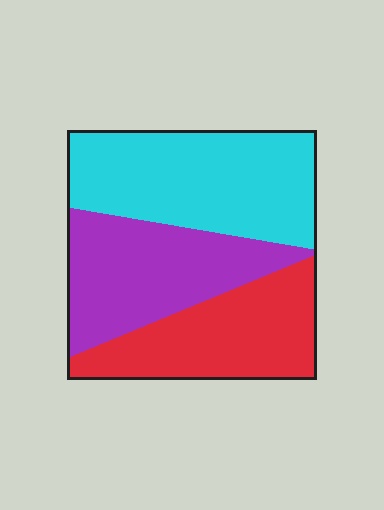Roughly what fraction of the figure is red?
Red covers 29% of the figure.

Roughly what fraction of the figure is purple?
Purple takes up between a sixth and a third of the figure.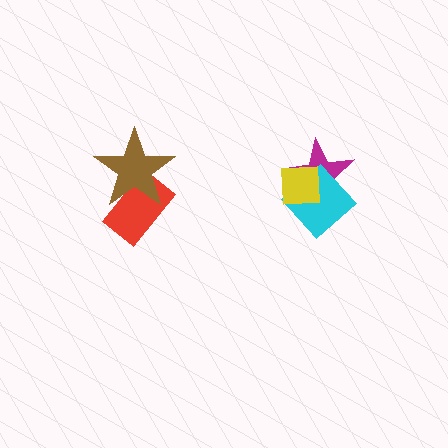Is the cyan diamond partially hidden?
Yes, it is partially covered by another shape.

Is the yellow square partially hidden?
No, no other shape covers it.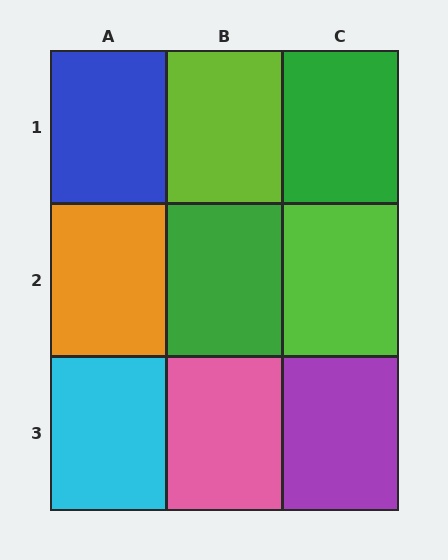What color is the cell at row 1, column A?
Blue.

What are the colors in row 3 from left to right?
Cyan, pink, purple.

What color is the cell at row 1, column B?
Lime.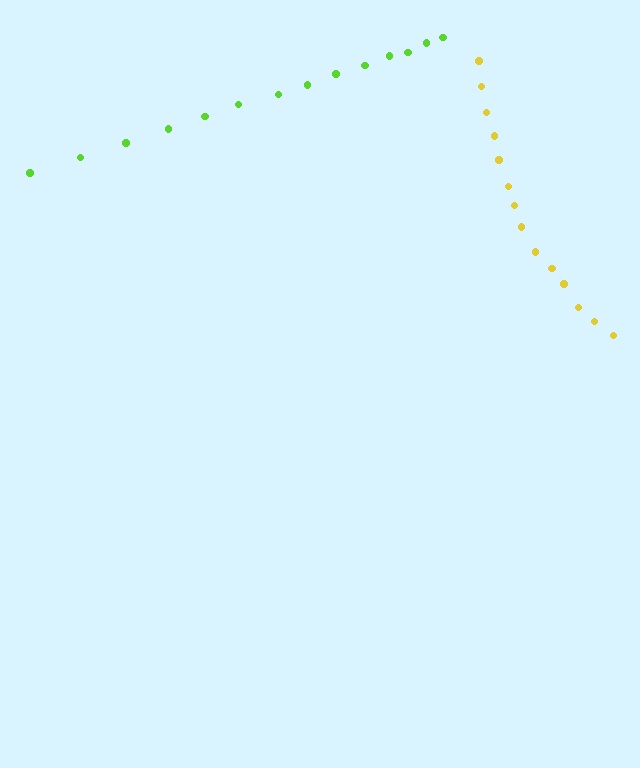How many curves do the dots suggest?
There are 2 distinct paths.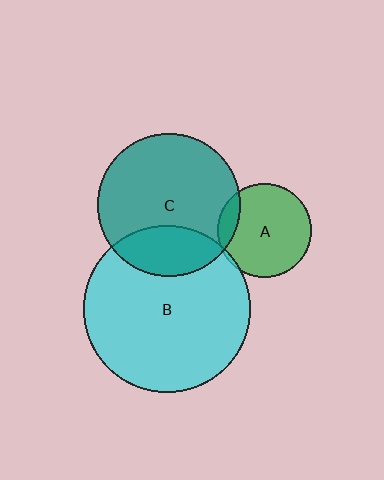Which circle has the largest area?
Circle B (cyan).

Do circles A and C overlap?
Yes.